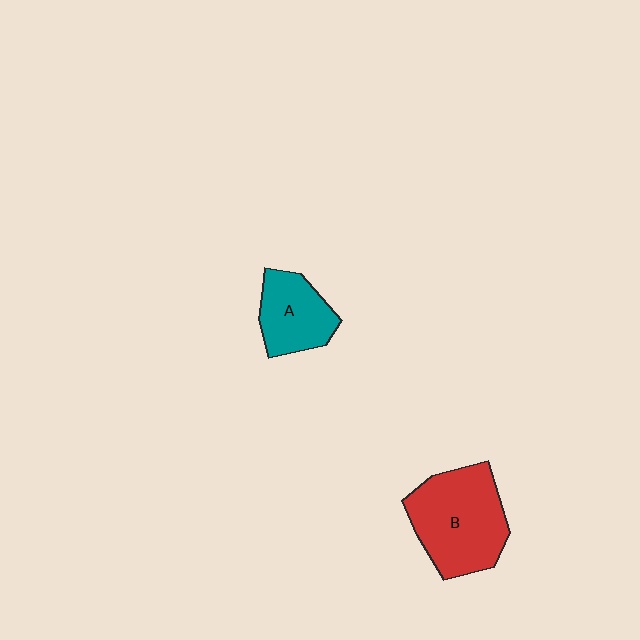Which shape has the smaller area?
Shape A (teal).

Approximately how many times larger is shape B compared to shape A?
Approximately 1.7 times.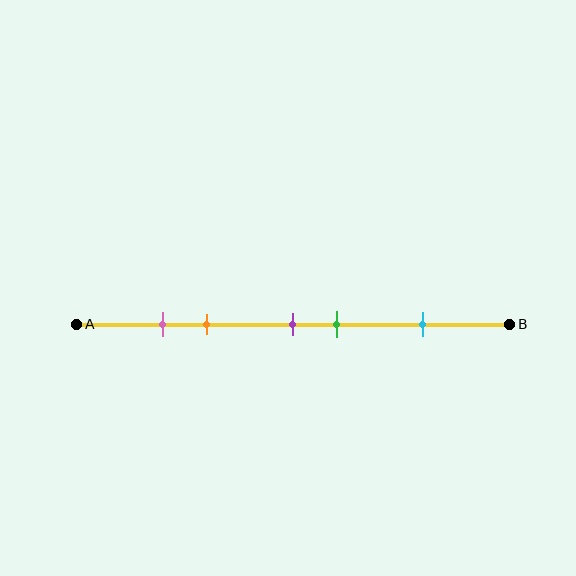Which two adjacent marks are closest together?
The pink and orange marks are the closest adjacent pair.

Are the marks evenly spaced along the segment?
No, the marks are not evenly spaced.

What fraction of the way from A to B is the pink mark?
The pink mark is approximately 20% (0.2) of the way from A to B.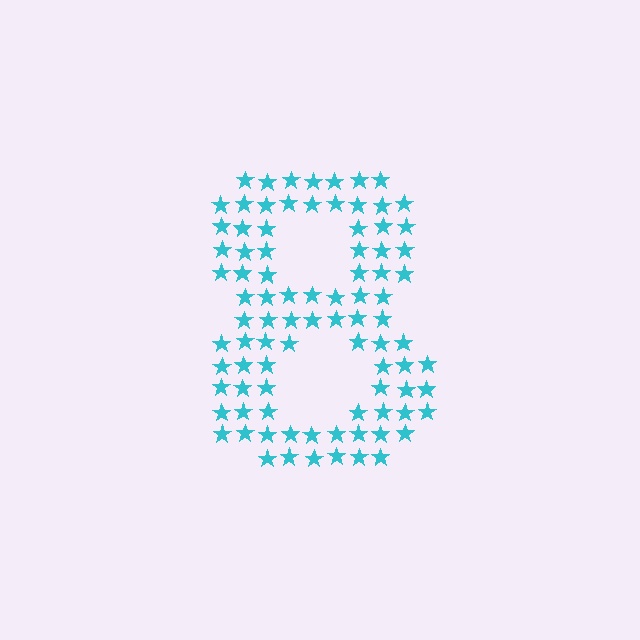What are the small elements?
The small elements are stars.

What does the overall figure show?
The overall figure shows the digit 8.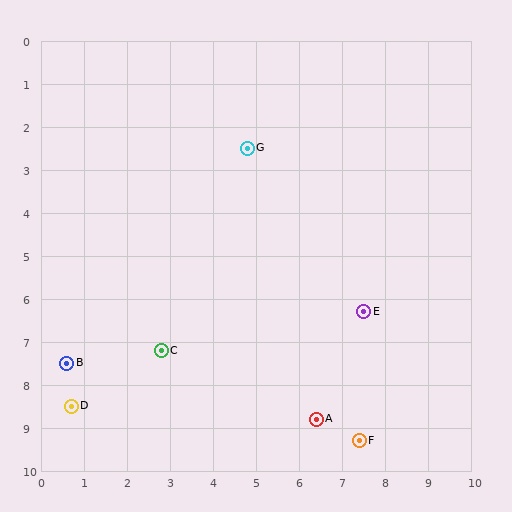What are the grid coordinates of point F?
Point F is at approximately (7.4, 9.3).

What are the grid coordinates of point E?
Point E is at approximately (7.5, 6.3).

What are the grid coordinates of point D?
Point D is at approximately (0.7, 8.5).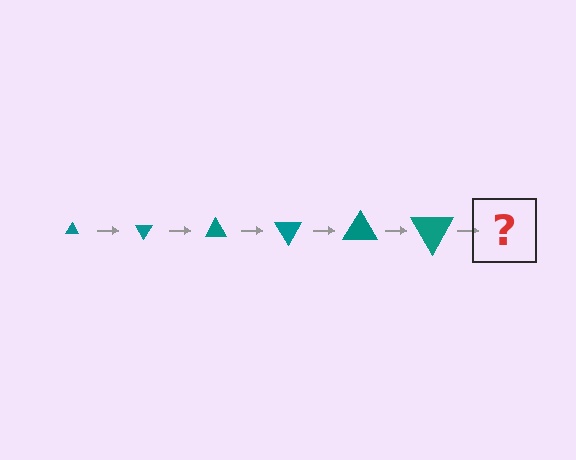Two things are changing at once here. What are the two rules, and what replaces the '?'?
The two rules are that the triangle grows larger each step and it rotates 60 degrees each step. The '?' should be a triangle, larger than the previous one and rotated 360 degrees from the start.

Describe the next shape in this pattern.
It should be a triangle, larger than the previous one and rotated 360 degrees from the start.